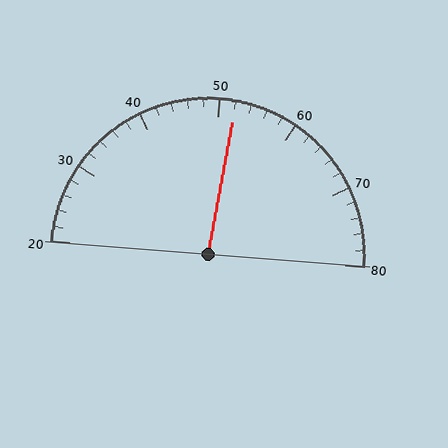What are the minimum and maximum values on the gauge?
The gauge ranges from 20 to 80.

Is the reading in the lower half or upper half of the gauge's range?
The reading is in the upper half of the range (20 to 80).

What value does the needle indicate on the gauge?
The needle indicates approximately 52.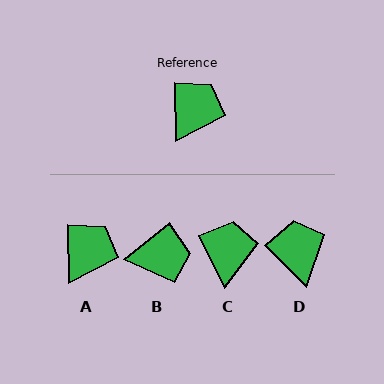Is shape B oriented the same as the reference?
No, it is off by about 52 degrees.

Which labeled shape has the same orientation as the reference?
A.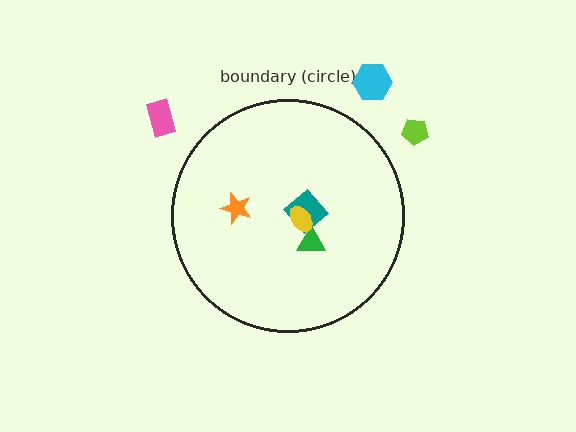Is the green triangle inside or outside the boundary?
Inside.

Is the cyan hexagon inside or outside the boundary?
Outside.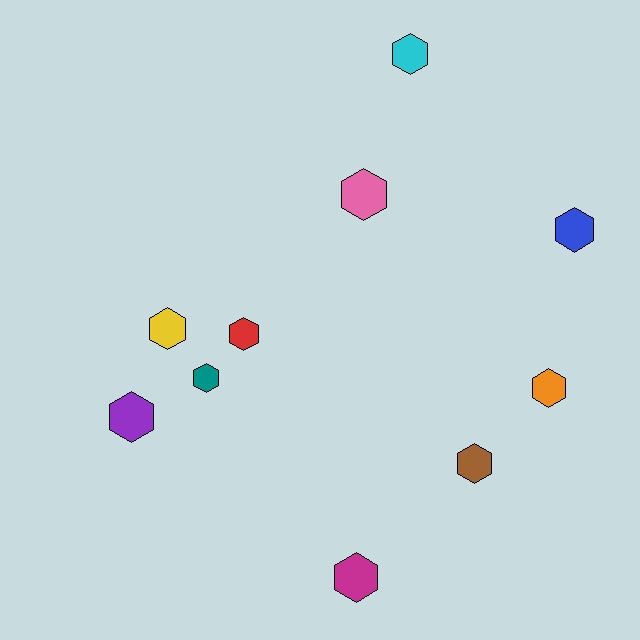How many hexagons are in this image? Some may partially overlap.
There are 10 hexagons.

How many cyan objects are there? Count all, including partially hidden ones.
There is 1 cyan object.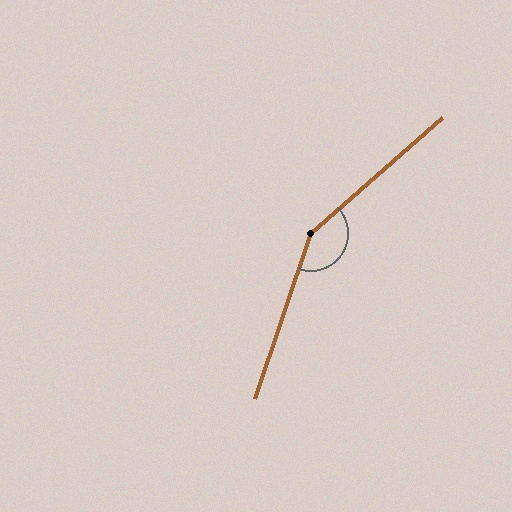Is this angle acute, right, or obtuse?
It is obtuse.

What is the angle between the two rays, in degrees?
Approximately 150 degrees.